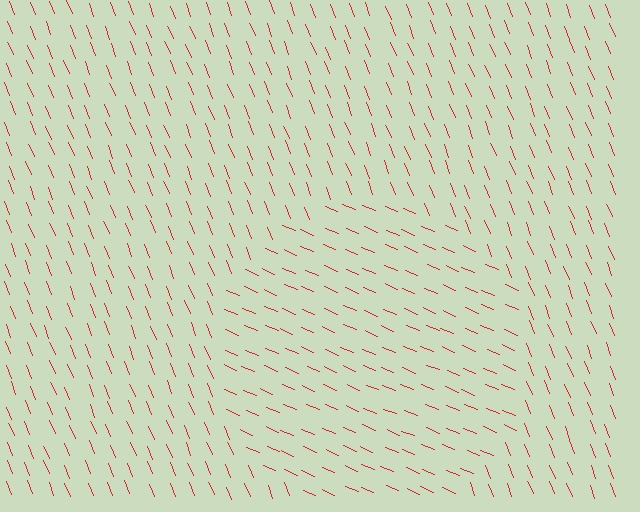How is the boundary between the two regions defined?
The boundary is defined purely by a change in line orientation (approximately 45 degrees difference). All lines are the same color and thickness.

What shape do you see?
I see a circle.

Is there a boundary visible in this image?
Yes, there is a texture boundary formed by a change in line orientation.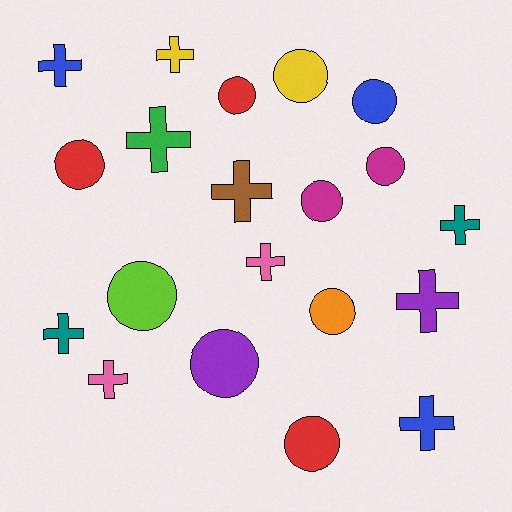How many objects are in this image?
There are 20 objects.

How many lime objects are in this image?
There is 1 lime object.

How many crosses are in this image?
There are 10 crosses.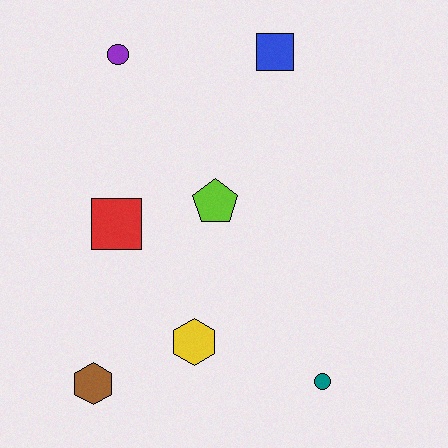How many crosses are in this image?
There are no crosses.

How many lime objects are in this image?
There is 1 lime object.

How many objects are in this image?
There are 7 objects.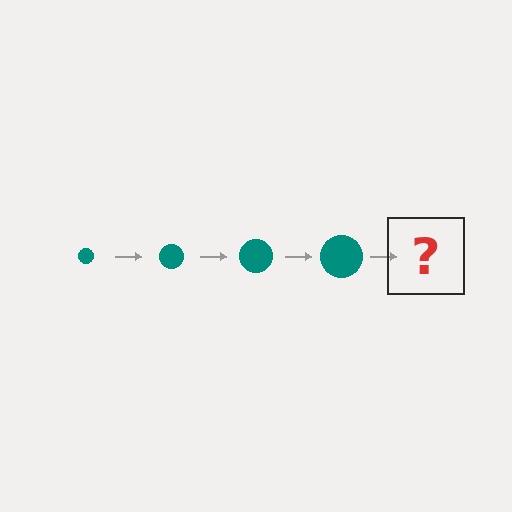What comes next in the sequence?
The next element should be a teal circle, larger than the previous one.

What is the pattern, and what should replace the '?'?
The pattern is that the circle gets progressively larger each step. The '?' should be a teal circle, larger than the previous one.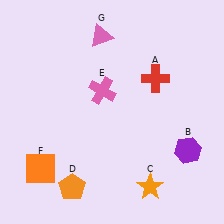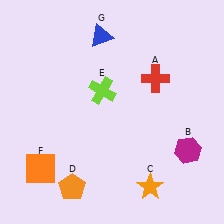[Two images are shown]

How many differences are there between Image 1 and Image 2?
There are 3 differences between the two images.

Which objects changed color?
B changed from purple to magenta. E changed from pink to lime. G changed from pink to blue.